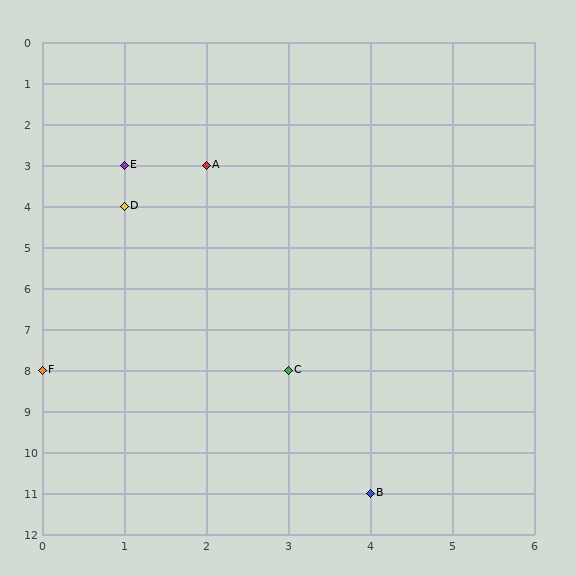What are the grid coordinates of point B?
Point B is at grid coordinates (4, 11).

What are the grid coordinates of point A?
Point A is at grid coordinates (2, 3).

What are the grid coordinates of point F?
Point F is at grid coordinates (0, 8).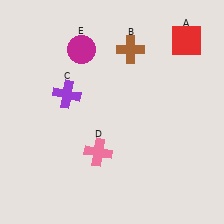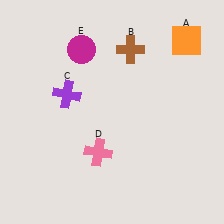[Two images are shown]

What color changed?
The square (A) changed from red in Image 1 to orange in Image 2.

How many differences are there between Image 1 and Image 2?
There is 1 difference between the two images.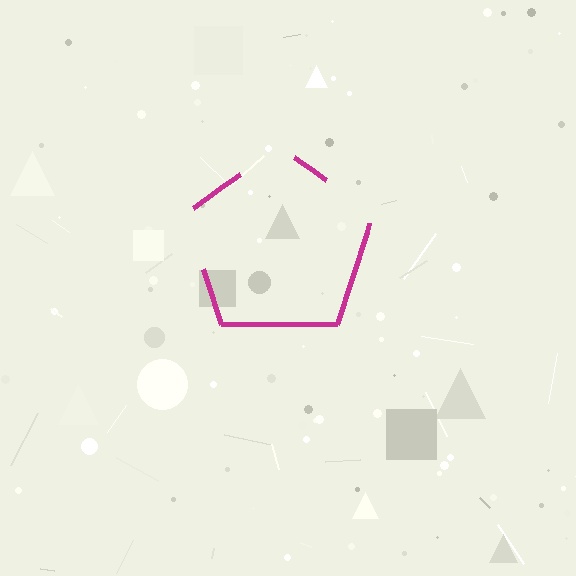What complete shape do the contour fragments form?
The contour fragments form a pentagon.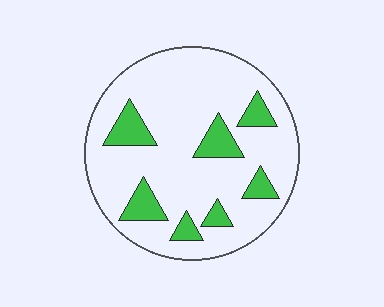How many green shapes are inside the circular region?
7.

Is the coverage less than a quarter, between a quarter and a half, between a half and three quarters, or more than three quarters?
Less than a quarter.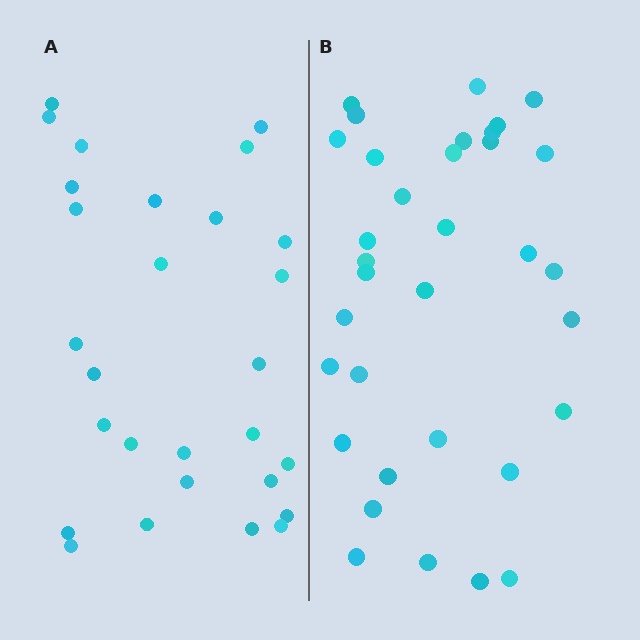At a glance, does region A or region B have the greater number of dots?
Region B (the right region) has more dots.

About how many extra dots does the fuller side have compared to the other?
Region B has about 6 more dots than region A.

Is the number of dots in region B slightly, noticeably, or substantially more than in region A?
Region B has only slightly more — the two regions are fairly close. The ratio is roughly 1.2 to 1.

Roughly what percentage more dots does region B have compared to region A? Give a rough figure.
About 20% more.